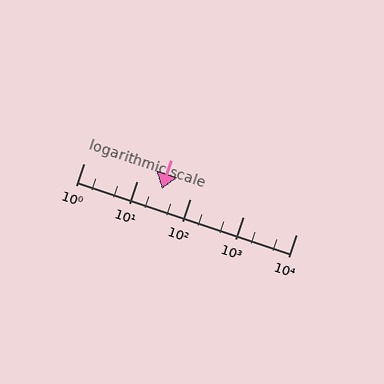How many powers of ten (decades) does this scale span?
The scale spans 4 decades, from 1 to 10000.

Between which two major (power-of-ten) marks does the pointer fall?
The pointer is between 10 and 100.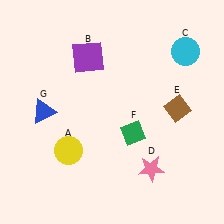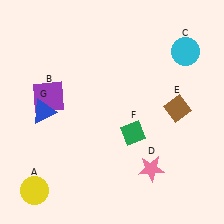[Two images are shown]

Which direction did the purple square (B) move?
The purple square (B) moved down.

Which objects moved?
The objects that moved are: the yellow circle (A), the purple square (B).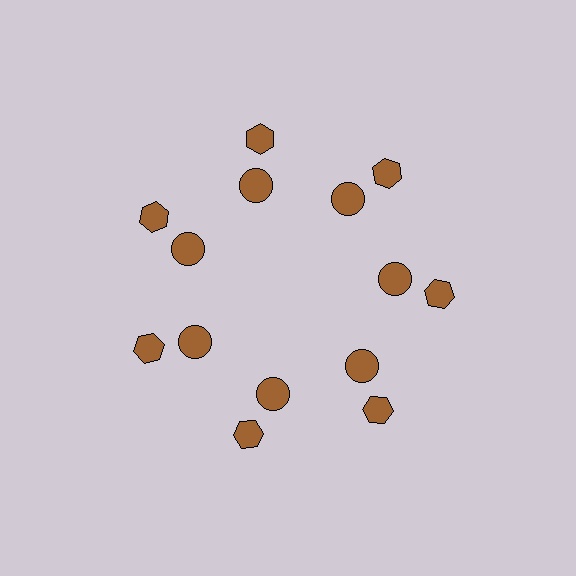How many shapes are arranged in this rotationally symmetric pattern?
There are 14 shapes, arranged in 7 groups of 2.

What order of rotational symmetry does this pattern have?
This pattern has 7-fold rotational symmetry.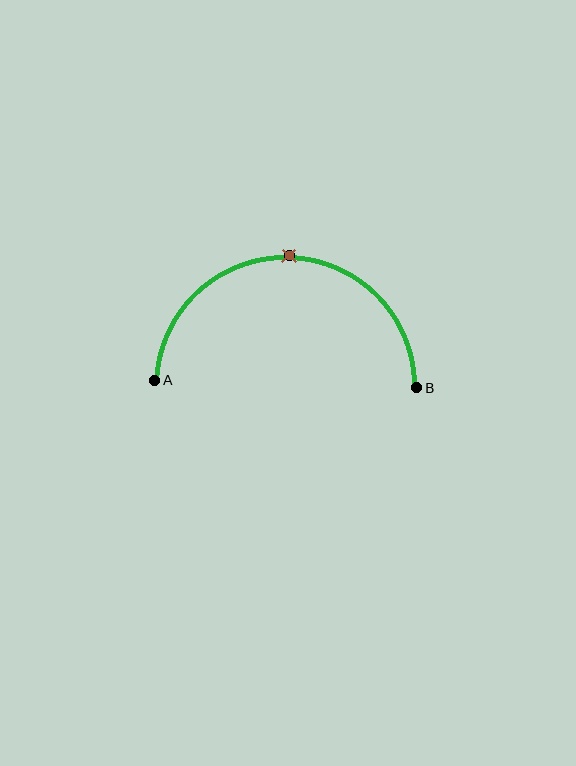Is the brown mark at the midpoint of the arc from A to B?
Yes. The brown mark lies on the arc at equal arc-length from both A and B — it is the arc midpoint.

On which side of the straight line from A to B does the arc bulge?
The arc bulges above the straight line connecting A and B.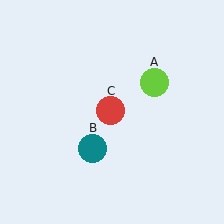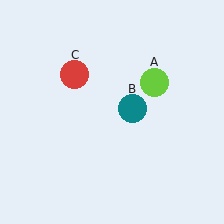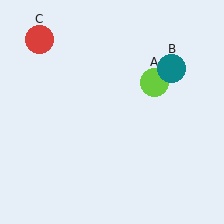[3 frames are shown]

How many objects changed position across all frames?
2 objects changed position: teal circle (object B), red circle (object C).